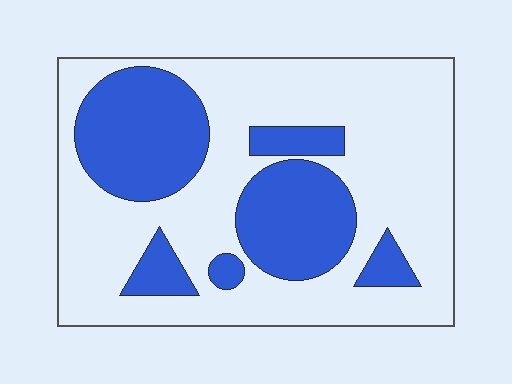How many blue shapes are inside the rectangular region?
6.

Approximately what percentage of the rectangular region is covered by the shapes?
Approximately 35%.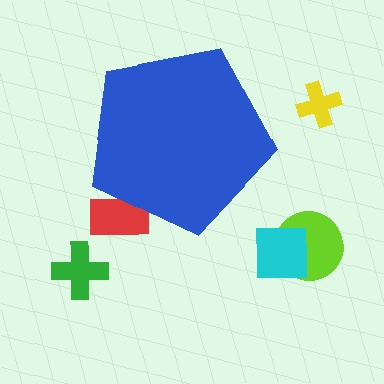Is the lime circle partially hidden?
No, the lime circle is fully visible.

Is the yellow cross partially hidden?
No, the yellow cross is fully visible.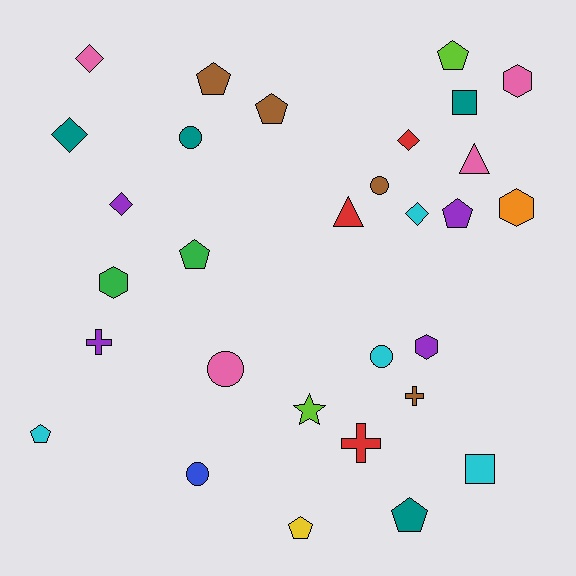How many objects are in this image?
There are 30 objects.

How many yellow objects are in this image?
There is 1 yellow object.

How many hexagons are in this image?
There are 4 hexagons.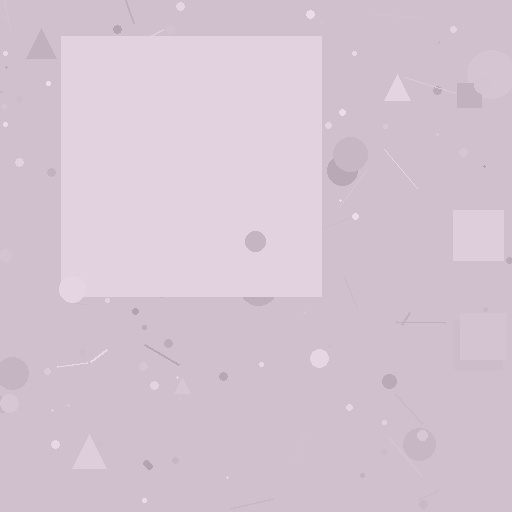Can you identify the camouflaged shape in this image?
The camouflaged shape is a square.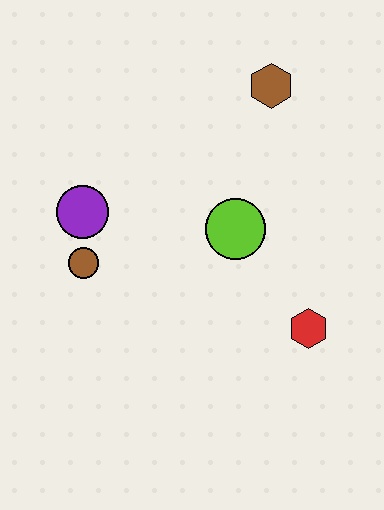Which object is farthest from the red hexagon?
The purple circle is farthest from the red hexagon.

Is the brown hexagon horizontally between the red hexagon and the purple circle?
Yes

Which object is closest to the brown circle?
The purple circle is closest to the brown circle.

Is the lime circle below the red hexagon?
No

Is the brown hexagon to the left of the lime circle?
No